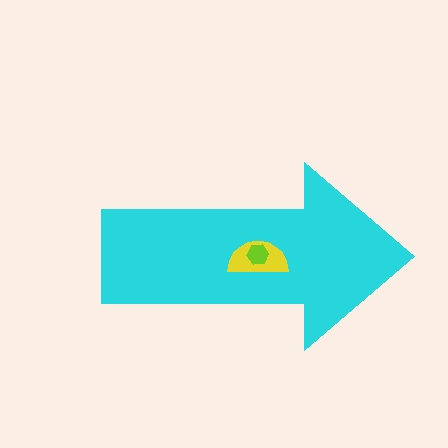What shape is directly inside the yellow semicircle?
The lime hexagon.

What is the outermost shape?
The cyan arrow.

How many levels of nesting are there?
3.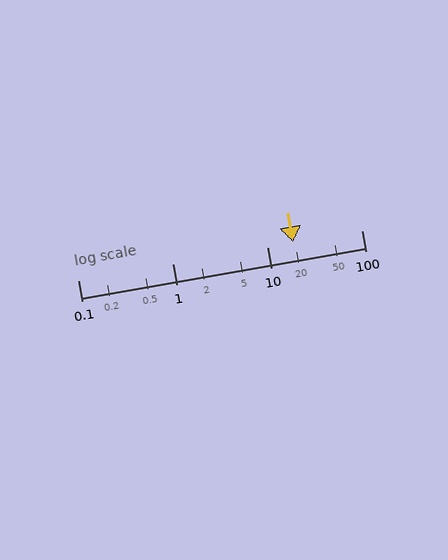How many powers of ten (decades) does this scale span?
The scale spans 3 decades, from 0.1 to 100.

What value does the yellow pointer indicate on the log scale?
The pointer indicates approximately 19.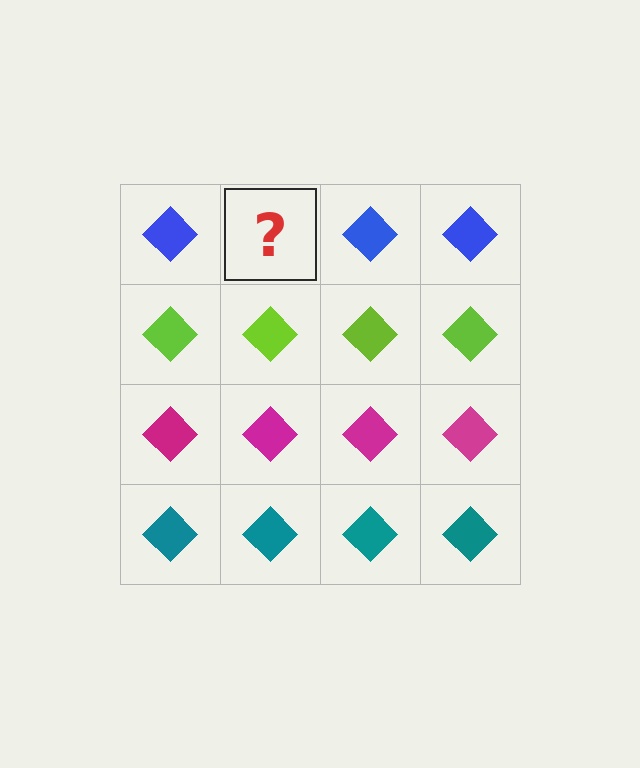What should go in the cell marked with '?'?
The missing cell should contain a blue diamond.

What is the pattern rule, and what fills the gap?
The rule is that each row has a consistent color. The gap should be filled with a blue diamond.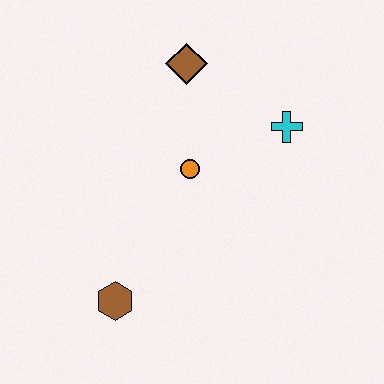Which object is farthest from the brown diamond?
The brown hexagon is farthest from the brown diamond.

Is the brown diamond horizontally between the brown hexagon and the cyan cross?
Yes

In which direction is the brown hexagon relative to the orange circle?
The brown hexagon is below the orange circle.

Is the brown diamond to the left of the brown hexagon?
No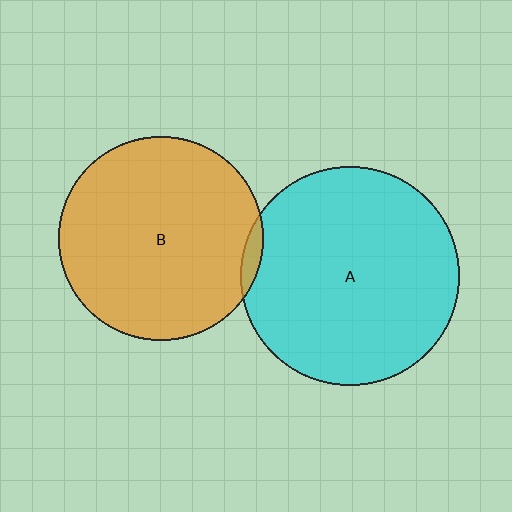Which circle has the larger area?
Circle A (cyan).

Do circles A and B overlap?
Yes.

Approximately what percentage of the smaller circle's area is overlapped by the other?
Approximately 5%.